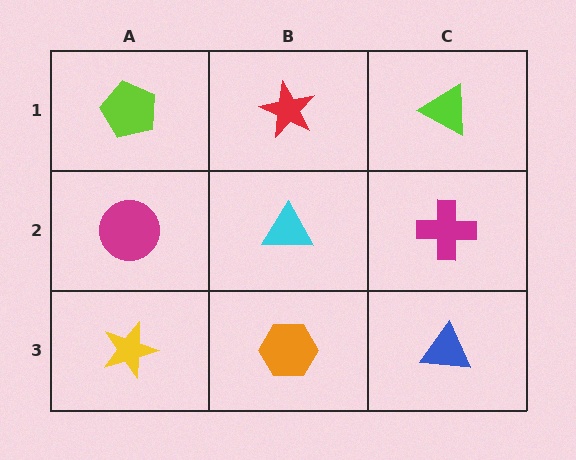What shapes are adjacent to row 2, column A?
A lime pentagon (row 1, column A), a yellow star (row 3, column A), a cyan triangle (row 2, column B).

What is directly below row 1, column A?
A magenta circle.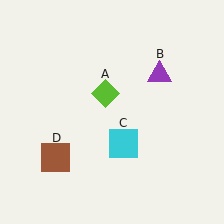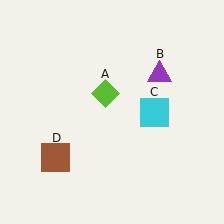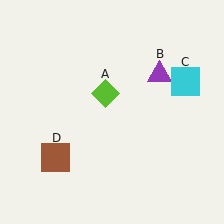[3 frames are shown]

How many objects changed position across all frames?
1 object changed position: cyan square (object C).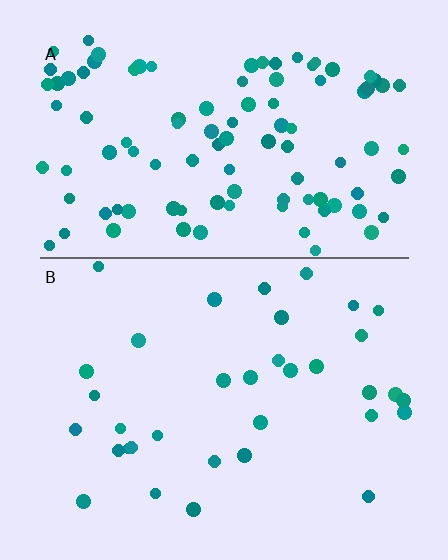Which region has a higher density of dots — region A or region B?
A (the top).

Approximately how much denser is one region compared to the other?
Approximately 2.9× — region A over region B.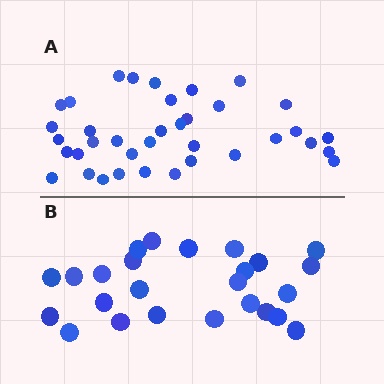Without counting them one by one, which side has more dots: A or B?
Region A (the top region) has more dots.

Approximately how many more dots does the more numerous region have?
Region A has roughly 12 or so more dots than region B.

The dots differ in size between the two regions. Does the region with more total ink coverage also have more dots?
No. Region B has more total ink coverage because its dots are larger, but region A actually contains more individual dots. Total area can be misleading — the number of items is what matters here.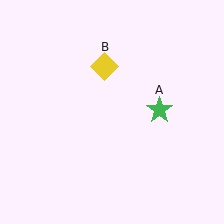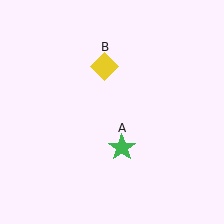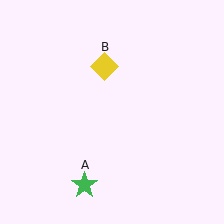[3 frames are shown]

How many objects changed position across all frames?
1 object changed position: green star (object A).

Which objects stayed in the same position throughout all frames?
Yellow diamond (object B) remained stationary.